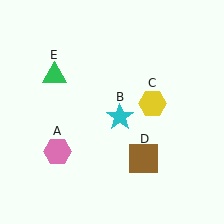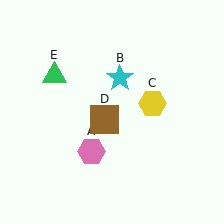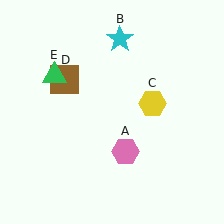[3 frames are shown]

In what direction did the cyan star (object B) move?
The cyan star (object B) moved up.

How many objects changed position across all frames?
3 objects changed position: pink hexagon (object A), cyan star (object B), brown square (object D).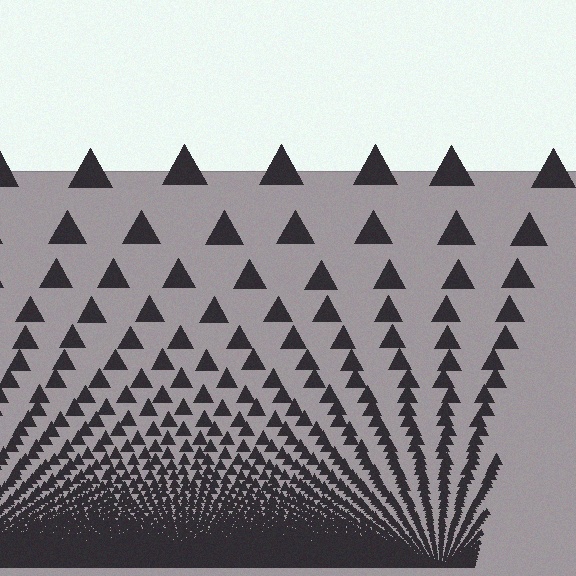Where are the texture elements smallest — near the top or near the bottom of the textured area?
Near the bottom.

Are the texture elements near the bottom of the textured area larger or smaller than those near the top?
Smaller. The gradient is inverted — elements near the bottom are smaller and denser.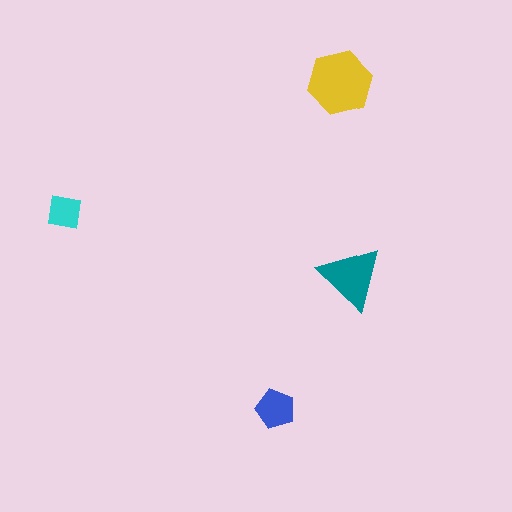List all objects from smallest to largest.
The cyan square, the blue pentagon, the teal triangle, the yellow hexagon.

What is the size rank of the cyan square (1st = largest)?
4th.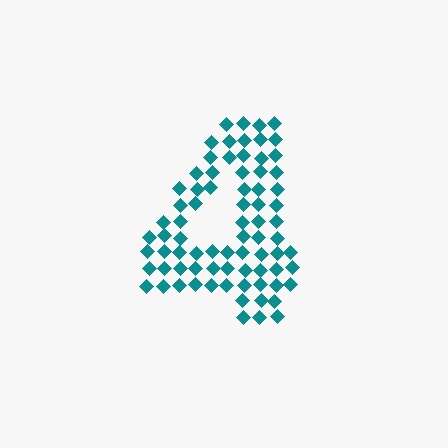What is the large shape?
The large shape is the digit 4.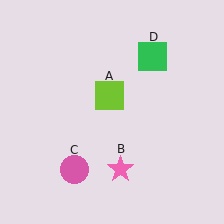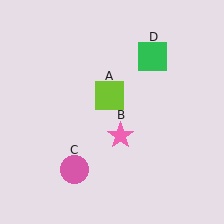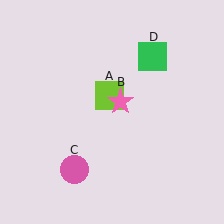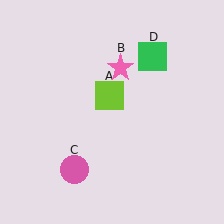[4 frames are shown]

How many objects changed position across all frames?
1 object changed position: pink star (object B).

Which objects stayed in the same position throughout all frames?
Lime square (object A) and pink circle (object C) and green square (object D) remained stationary.